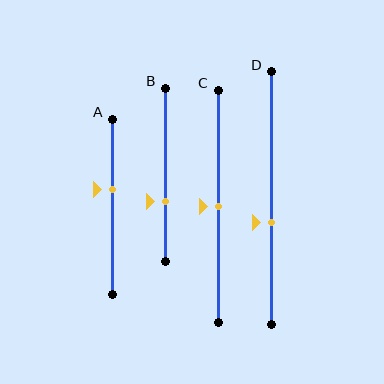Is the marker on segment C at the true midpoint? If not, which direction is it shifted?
Yes, the marker on segment C is at the true midpoint.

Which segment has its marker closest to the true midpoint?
Segment C has its marker closest to the true midpoint.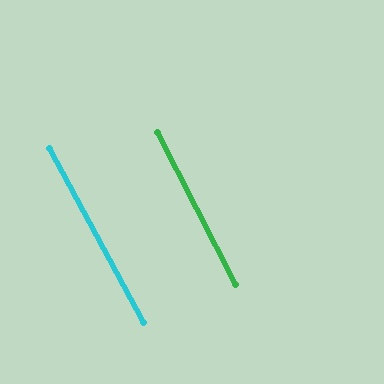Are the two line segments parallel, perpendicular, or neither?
Parallel — their directions differ by only 1.2°.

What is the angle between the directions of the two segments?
Approximately 1 degree.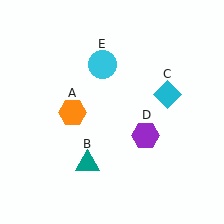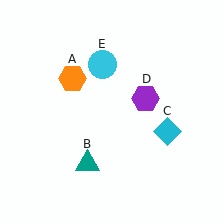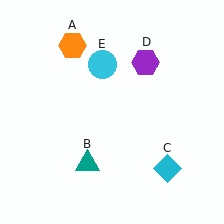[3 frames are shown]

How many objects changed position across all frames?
3 objects changed position: orange hexagon (object A), cyan diamond (object C), purple hexagon (object D).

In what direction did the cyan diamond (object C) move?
The cyan diamond (object C) moved down.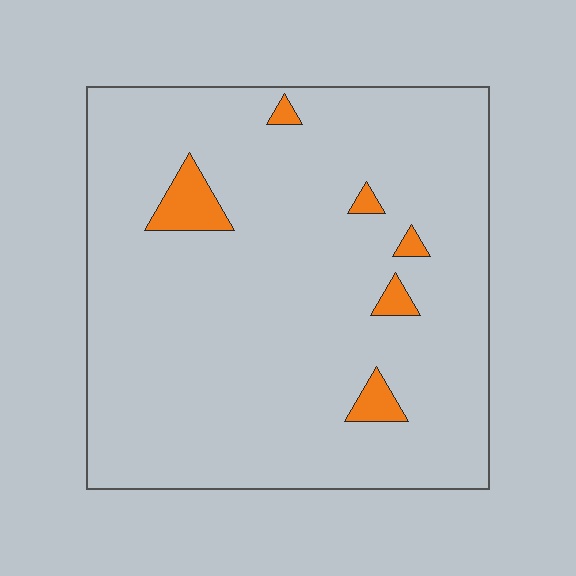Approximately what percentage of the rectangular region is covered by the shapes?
Approximately 5%.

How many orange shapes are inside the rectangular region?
6.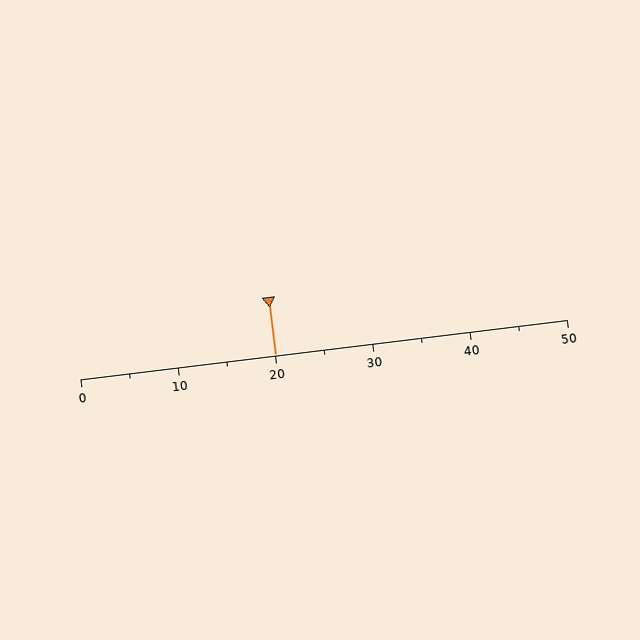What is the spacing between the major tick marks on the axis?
The major ticks are spaced 10 apart.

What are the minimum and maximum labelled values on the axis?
The axis runs from 0 to 50.